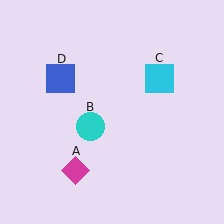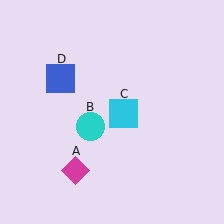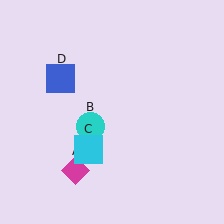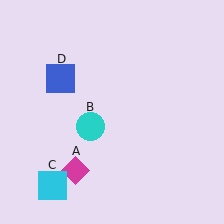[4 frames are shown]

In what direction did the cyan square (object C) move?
The cyan square (object C) moved down and to the left.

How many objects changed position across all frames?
1 object changed position: cyan square (object C).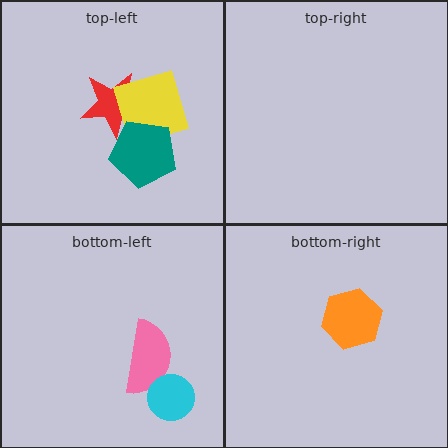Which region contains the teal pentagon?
The top-left region.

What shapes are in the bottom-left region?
The pink semicircle, the cyan circle.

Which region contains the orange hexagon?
The bottom-right region.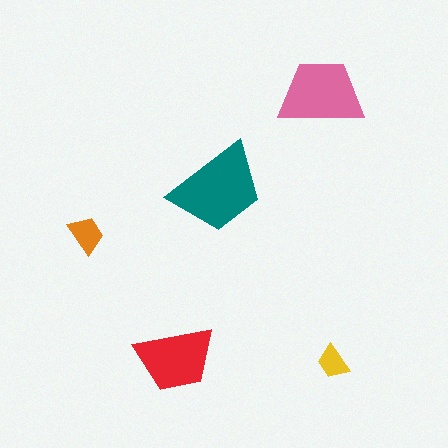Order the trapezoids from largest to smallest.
the teal one, the pink one, the red one, the orange one, the yellow one.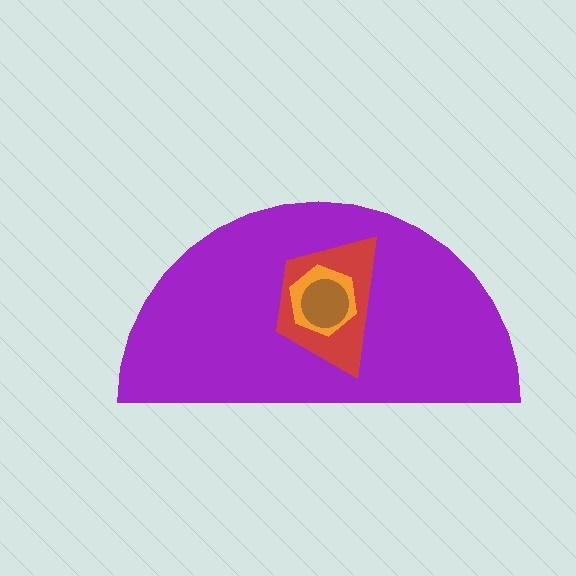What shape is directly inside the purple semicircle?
The red trapezoid.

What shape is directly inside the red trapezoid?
The orange hexagon.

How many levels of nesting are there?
4.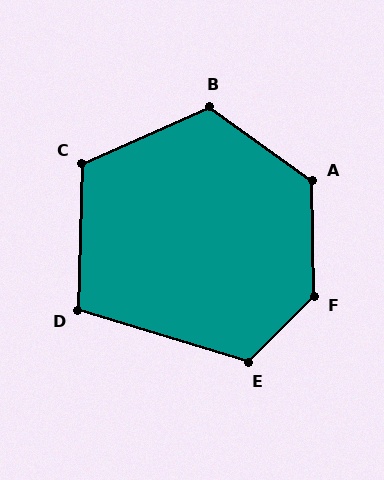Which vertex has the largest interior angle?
F, at approximately 134 degrees.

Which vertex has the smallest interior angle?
D, at approximately 105 degrees.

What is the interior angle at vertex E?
Approximately 118 degrees (obtuse).